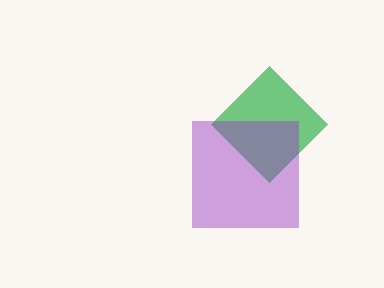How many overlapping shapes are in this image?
There are 2 overlapping shapes in the image.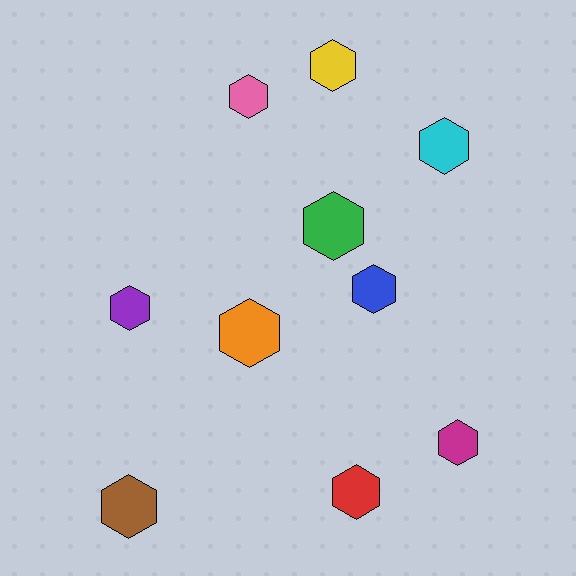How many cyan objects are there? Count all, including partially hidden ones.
There is 1 cyan object.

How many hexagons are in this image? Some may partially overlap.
There are 10 hexagons.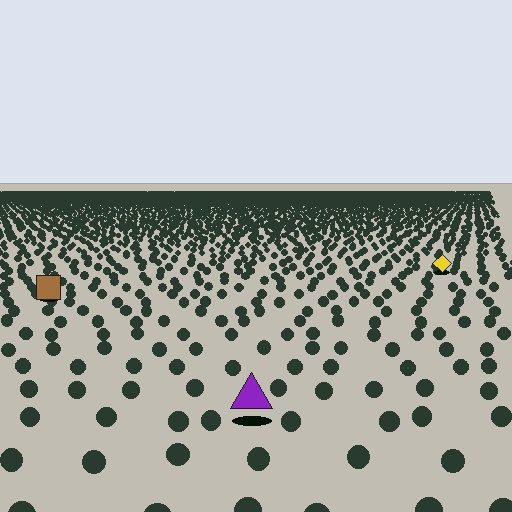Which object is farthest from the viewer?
The yellow diamond is farthest from the viewer. It appears smaller and the ground texture around it is denser.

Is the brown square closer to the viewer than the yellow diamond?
Yes. The brown square is closer — you can tell from the texture gradient: the ground texture is coarser near it.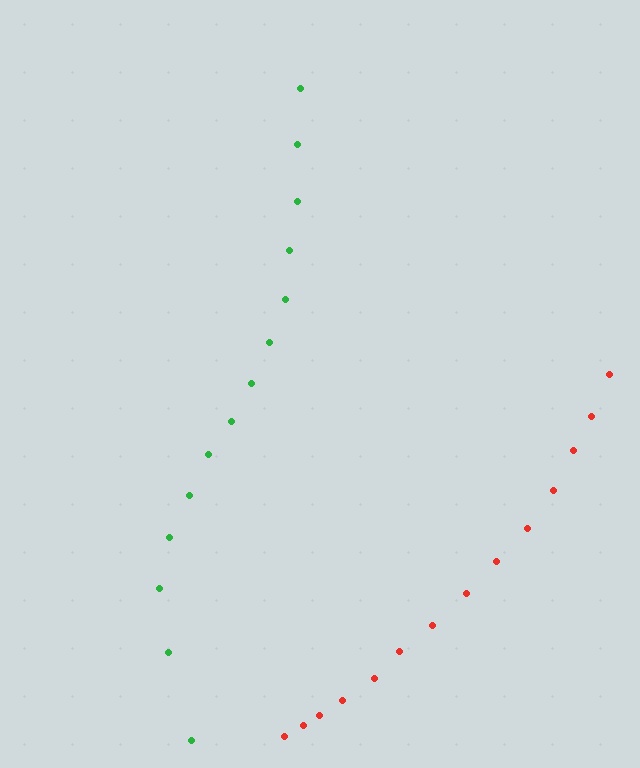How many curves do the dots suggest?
There are 2 distinct paths.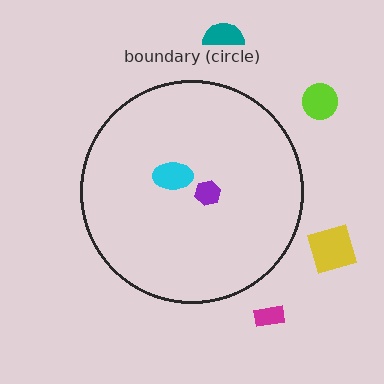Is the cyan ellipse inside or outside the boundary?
Inside.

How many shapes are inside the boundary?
2 inside, 4 outside.